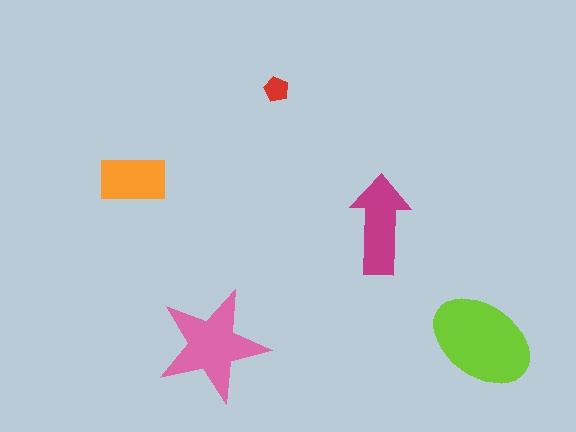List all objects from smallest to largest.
The red pentagon, the orange rectangle, the magenta arrow, the pink star, the lime ellipse.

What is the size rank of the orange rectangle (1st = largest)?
4th.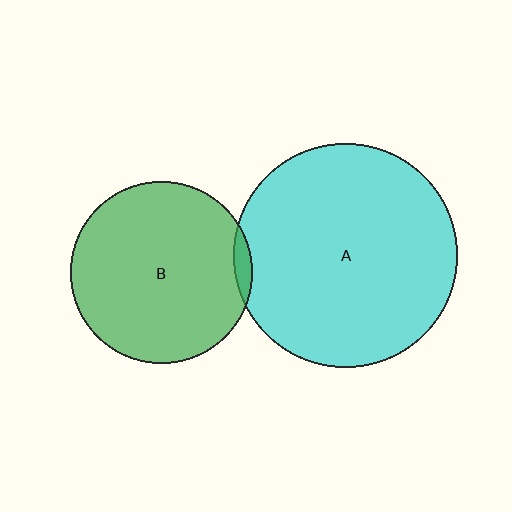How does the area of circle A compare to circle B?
Approximately 1.5 times.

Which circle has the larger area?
Circle A (cyan).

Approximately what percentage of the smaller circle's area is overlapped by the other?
Approximately 5%.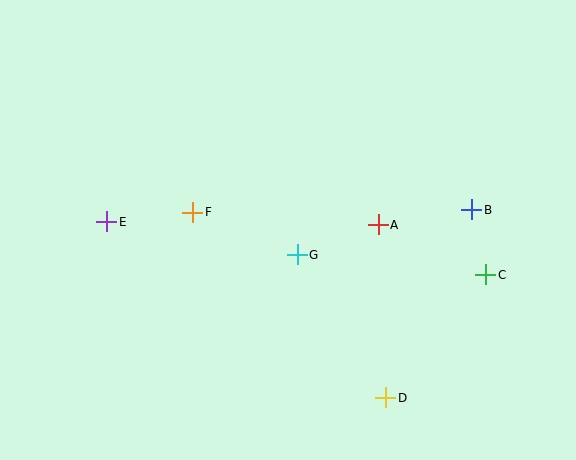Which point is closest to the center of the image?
Point G at (297, 255) is closest to the center.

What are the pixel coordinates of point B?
Point B is at (472, 210).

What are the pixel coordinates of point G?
Point G is at (297, 255).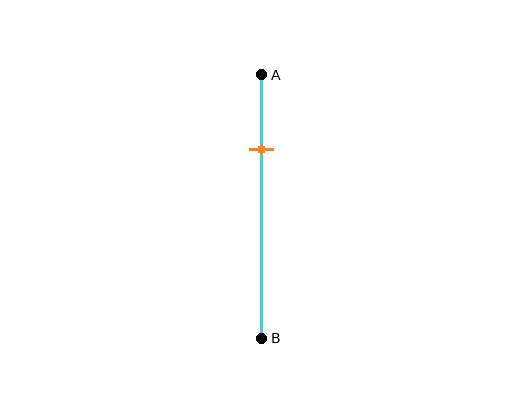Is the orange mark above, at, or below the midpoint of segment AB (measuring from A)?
The orange mark is above the midpoint of segment AB.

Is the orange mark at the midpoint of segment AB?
No, the mark is at about 30% from A, not at the 50% midpoint.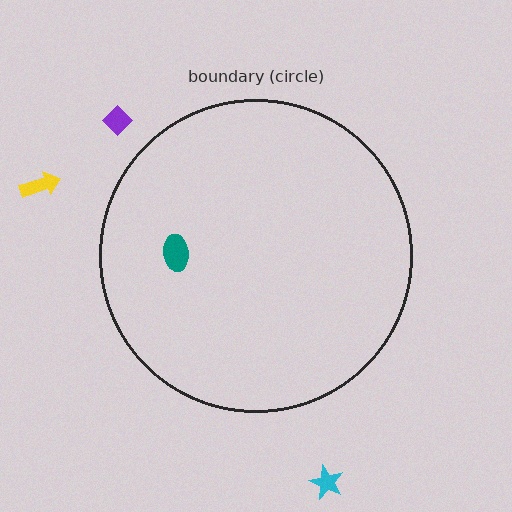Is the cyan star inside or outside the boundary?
Outside.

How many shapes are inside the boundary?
1 inside, 3 outside.